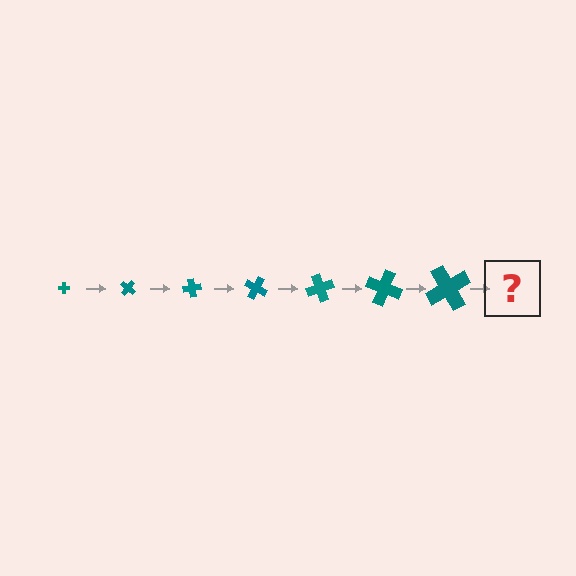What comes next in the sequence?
The next element should be a cross, larger than the previous one and rotated 280 degrees from the start.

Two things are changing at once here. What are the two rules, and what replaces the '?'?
The two rules are that the cross grows larger each step and it rotates 40 degrees each step. The '?' should be a cross, larger than the previous one and rotated 280 degrees from the start.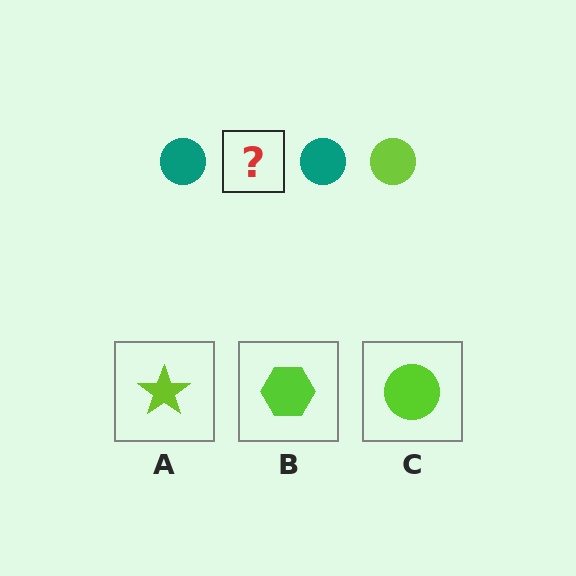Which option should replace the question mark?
Option C.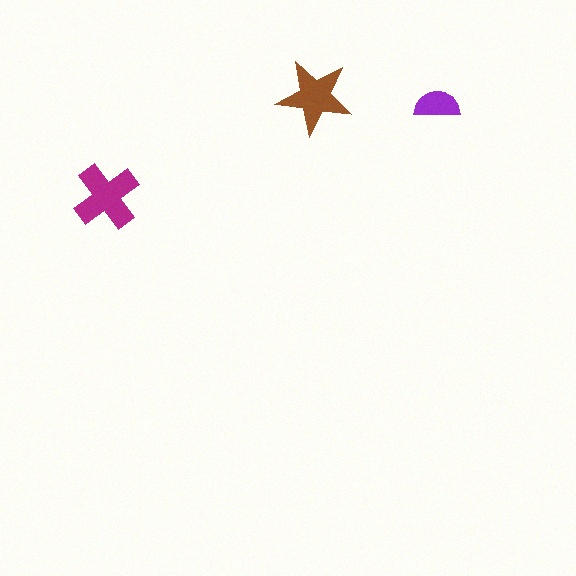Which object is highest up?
The brown star is topmost.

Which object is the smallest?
The purple semicircle.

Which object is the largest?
The magenta cross.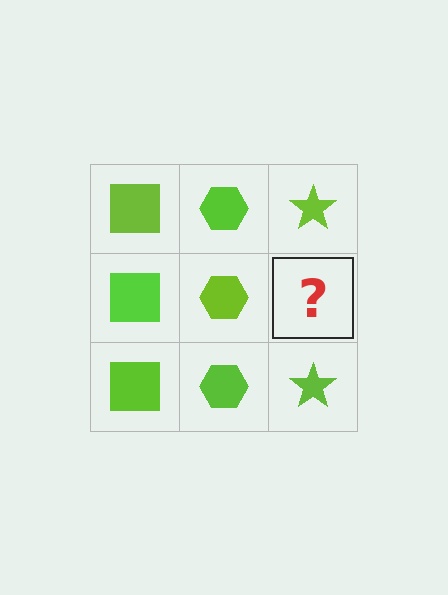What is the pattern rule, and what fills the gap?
The rule is that each column has a consistent shape. The gap should be filled with a lime star.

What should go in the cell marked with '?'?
The missing cell should contain a lime star.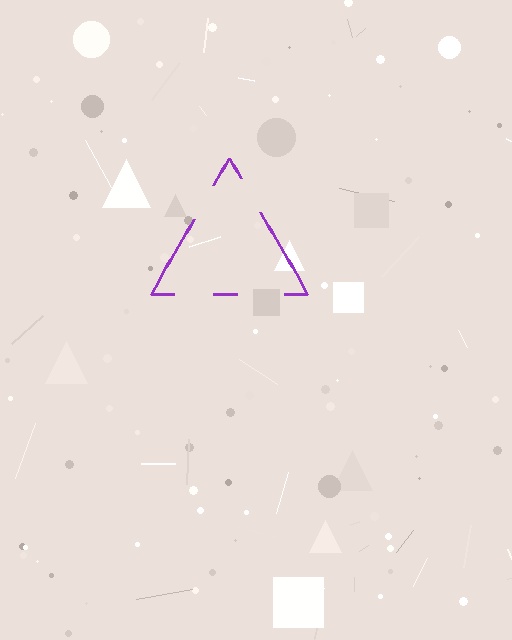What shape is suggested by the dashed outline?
The dashed outline suggests a triangle.